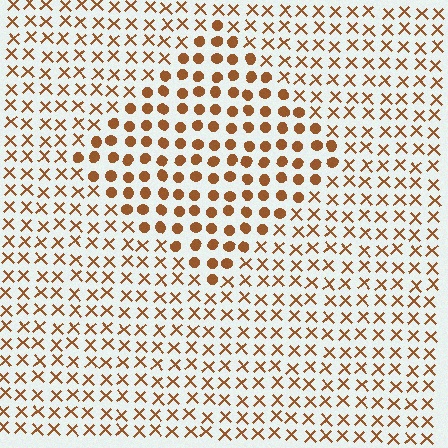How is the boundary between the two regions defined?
The boundary is defined by a change in element shape: circles inside vs. X marks outside. All elements share the same color and spacing.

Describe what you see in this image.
The image is filled with small brown elements arranged in a uniform grid. A diamond-shaped region contains circles, while the surrounding area contains X marks. The boundary is defined purely by the change in element shape.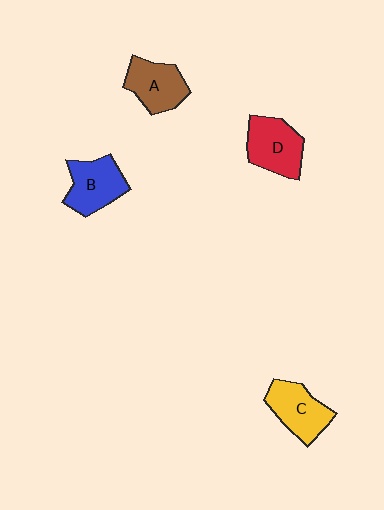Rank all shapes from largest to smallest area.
From largest to smallest: D (red), B (blue), C (yellow), A (brown).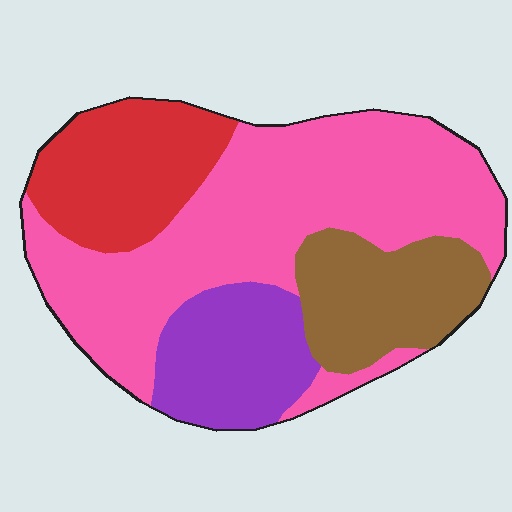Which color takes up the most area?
Pink, at roughly 50%.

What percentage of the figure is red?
Red covers 18% of the figure.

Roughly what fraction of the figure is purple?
Purple covers around 15% of the figure.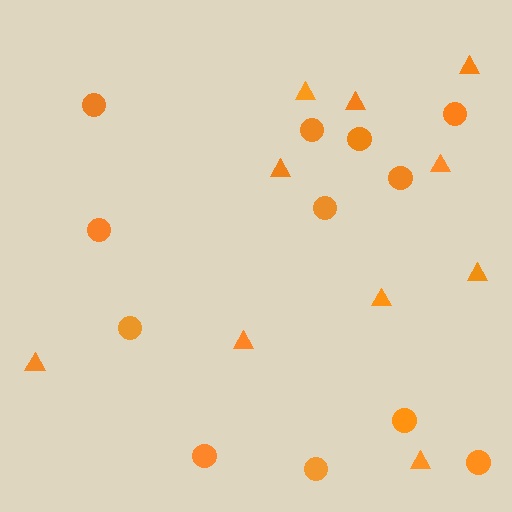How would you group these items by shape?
There are 2 groups: one group of circles (12) and one group of triangles (10).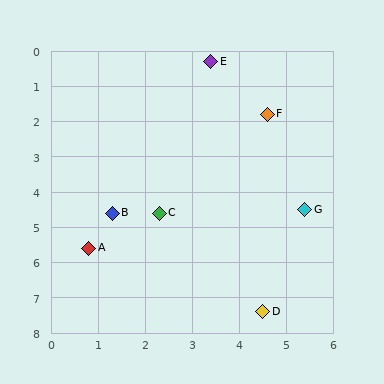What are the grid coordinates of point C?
Point C is at approximately (2.3, 4.6).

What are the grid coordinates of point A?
Point A is at approximately (0.8, 5.6).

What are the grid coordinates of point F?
Point F is at approximately (4.6, 1.8).